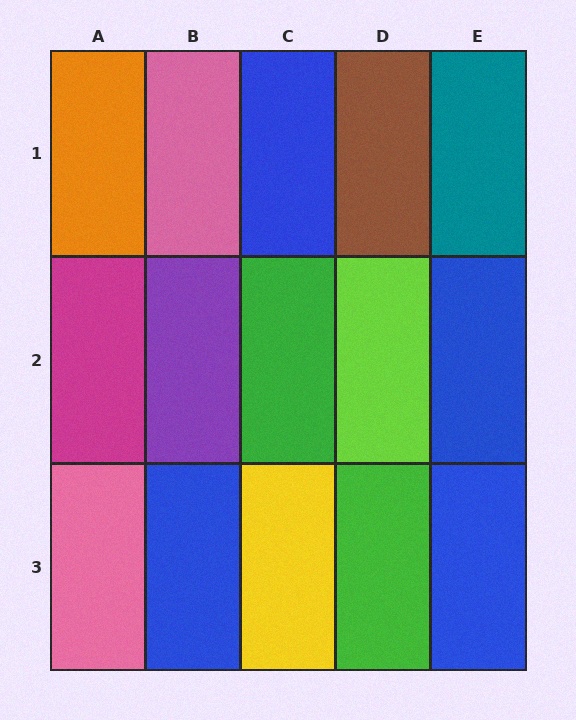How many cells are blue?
4 cells are blue.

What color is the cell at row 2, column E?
Blue.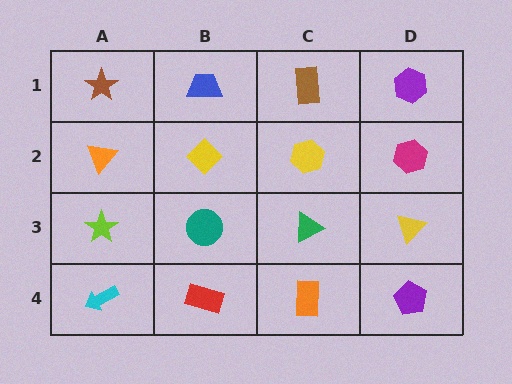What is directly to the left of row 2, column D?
A yellow hexagon.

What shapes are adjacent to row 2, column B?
A blue trapezoid (row 1, column B), a teal circle (row 3, column B), an orange triangle (row 2, column A), a yellow hexagon (row 2, column C).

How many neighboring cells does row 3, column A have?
3.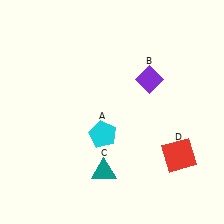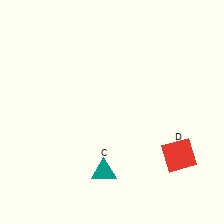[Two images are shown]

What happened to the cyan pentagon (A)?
The cyan pentagon (A) was removed in Image 2. It was in the bottom-left area of Image 1.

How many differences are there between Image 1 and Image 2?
There are 2 differences between the two images.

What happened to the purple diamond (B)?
The purple diamond (B) was removed in Image 2. It was in the top-right area of Image 1.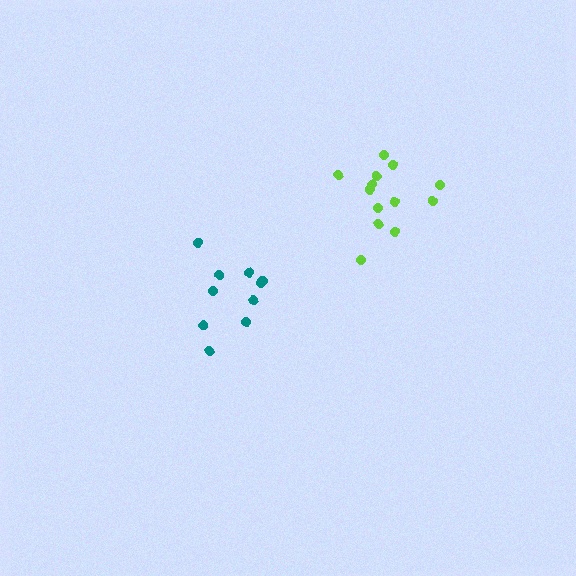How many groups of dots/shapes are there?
There are 2 groups.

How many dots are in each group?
Group 1: 10 dots, Group 2: 13 dots (23 total).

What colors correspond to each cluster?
The clusters are colored: teal, lime.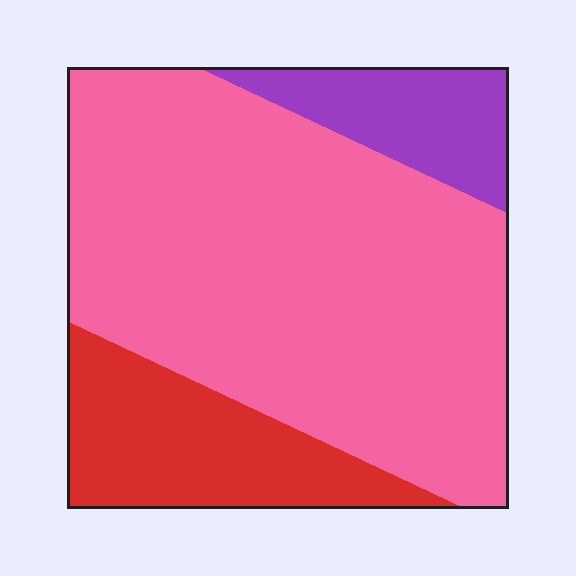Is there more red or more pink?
Pink.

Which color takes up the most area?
Pink, at roughly 70%.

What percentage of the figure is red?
Red takes up about one fifth (1/5) of the figure.